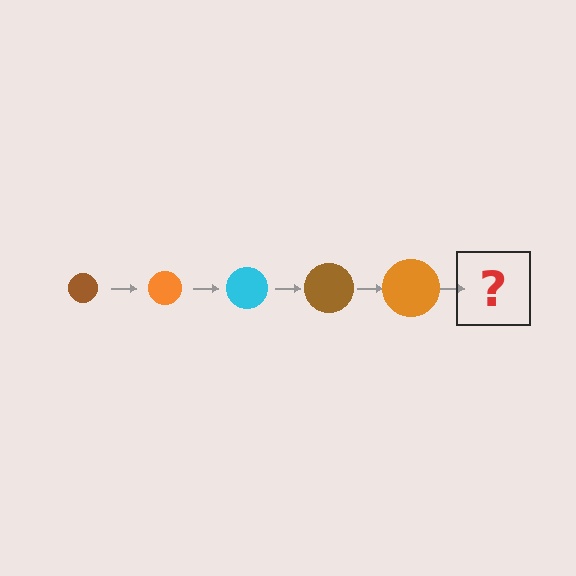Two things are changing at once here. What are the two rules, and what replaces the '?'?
The two rules are that the circle grows larger each step and the color cycles through brown, orange, and cyan. The '?' should be a cyan circle, larger than the previous one.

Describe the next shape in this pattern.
It should be a cyan circle, larger than the previous one.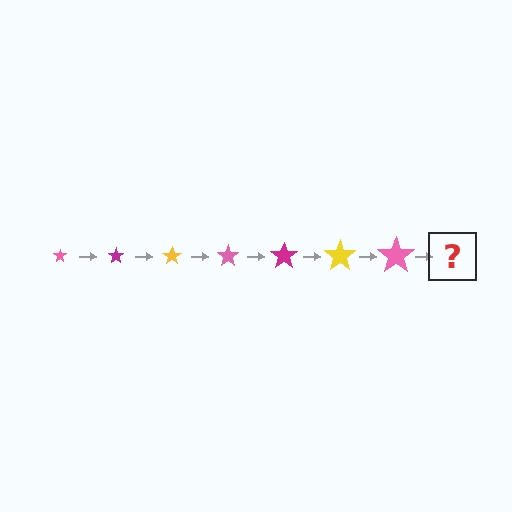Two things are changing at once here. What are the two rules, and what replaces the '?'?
The two rules are that the star grows larger each step and the color cycles through pink, magenta, and yellow. The '?' should be a magenta star, larger than the previous one.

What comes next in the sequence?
The next element should be a magenta star, larger than the previous one.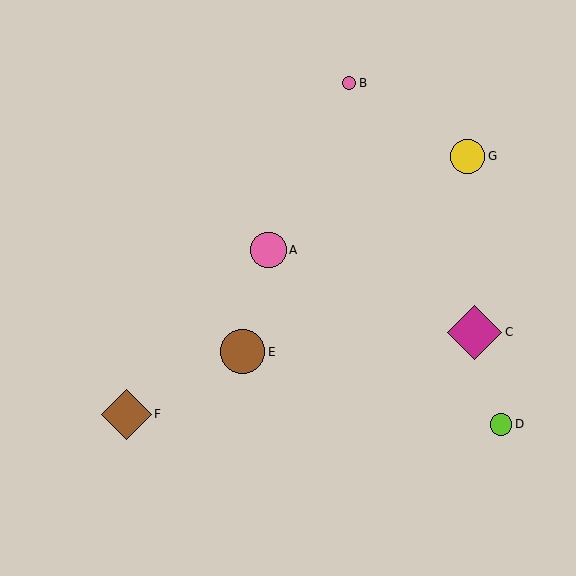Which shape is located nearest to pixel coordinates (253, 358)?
The brown circle (labeled E) at (243, 352) is nearest to that location.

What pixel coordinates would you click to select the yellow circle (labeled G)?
Click at (468, 156) to select the yellow circle G.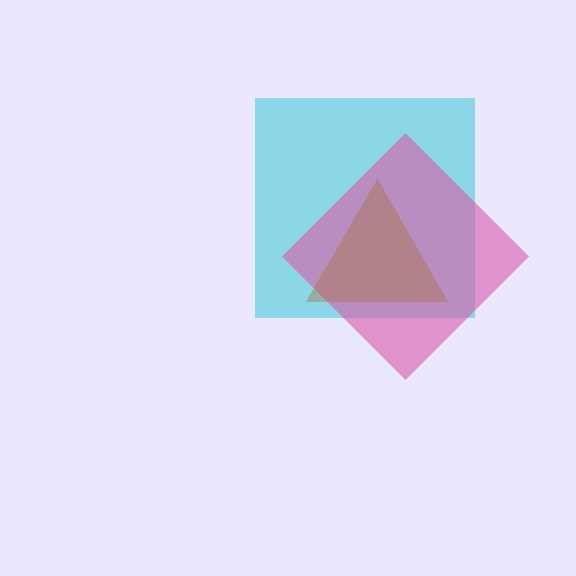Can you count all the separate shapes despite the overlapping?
Yes, there are 3 separate shapes.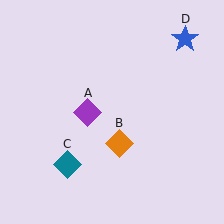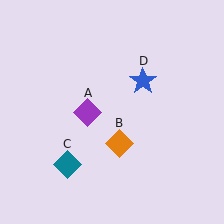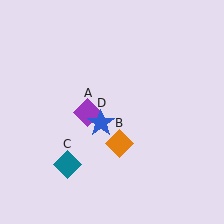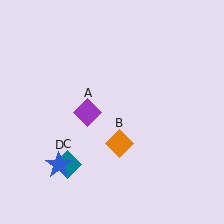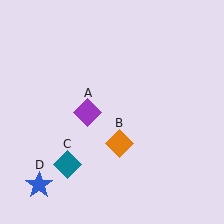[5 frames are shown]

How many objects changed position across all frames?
1 object changed position: blue star (object D).